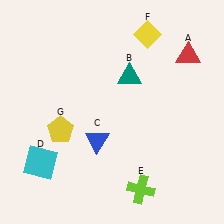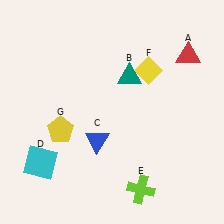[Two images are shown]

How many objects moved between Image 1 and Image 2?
1 object moved between the two images.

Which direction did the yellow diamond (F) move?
The yellow diamond (F) moved down.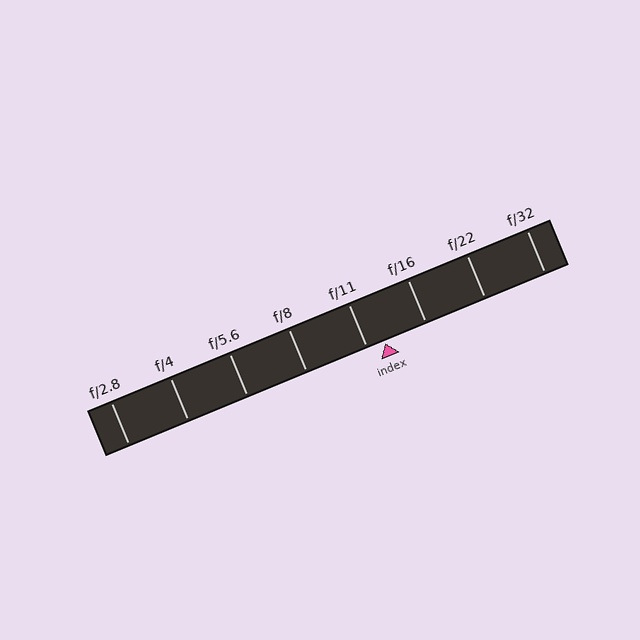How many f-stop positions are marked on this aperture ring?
There are 8 f-stop positions marked.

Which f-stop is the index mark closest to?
The index mark is closest to f/11.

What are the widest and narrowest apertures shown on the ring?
The widest aperture shown is f/2.8 and the narrowest is f/32.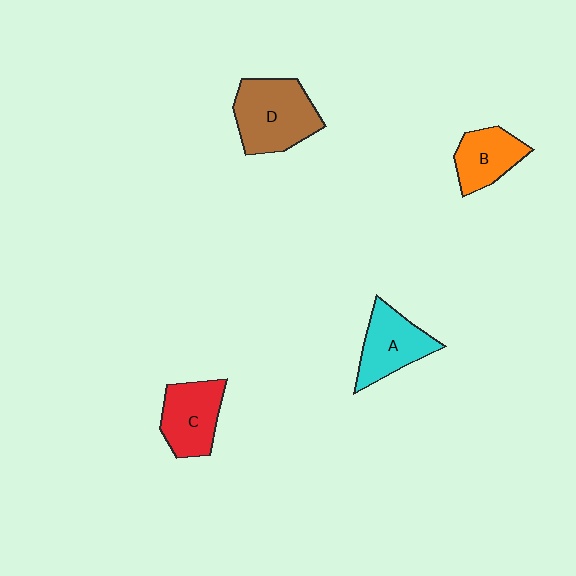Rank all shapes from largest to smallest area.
From largest to smallest: D (brown), A (cyan), C (red), B (orange).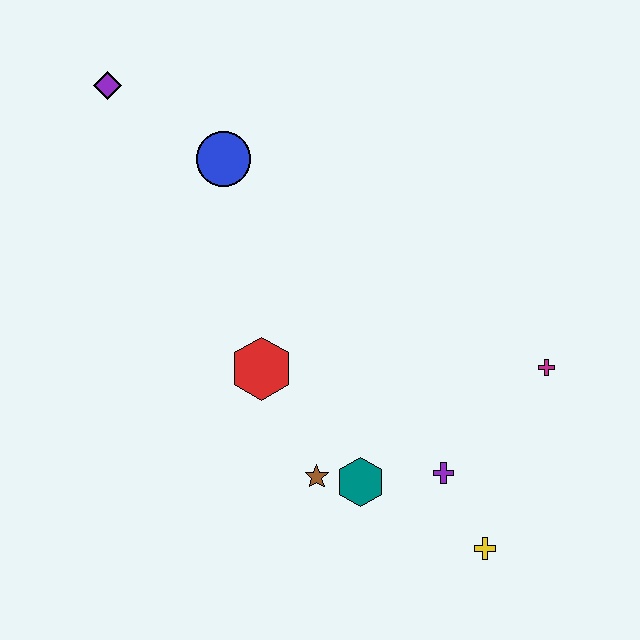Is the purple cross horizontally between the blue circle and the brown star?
No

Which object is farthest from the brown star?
The purple diamond is farthest from the brown star.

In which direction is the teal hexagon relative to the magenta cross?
The teal hexagon is to the left of the magenta cross.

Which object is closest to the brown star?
The teal hexagon is closest to the brown star.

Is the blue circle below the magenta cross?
No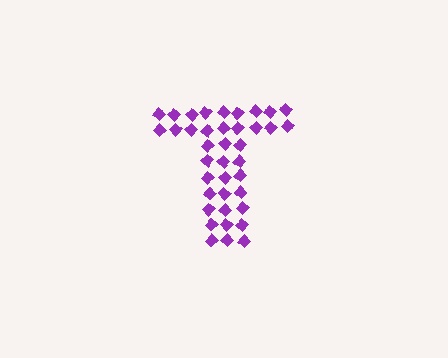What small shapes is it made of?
It is made of small diamonds.